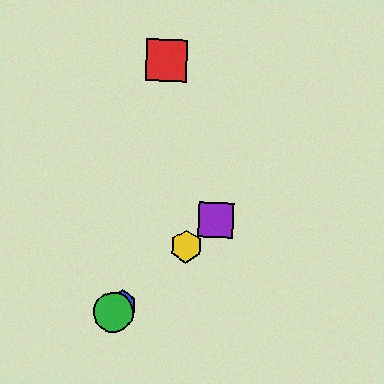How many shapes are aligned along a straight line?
4 shapes (the blue hexagon, the green circle, the yellow hexagon, the purple square) are aligned along a straight line.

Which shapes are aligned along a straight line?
The blue hexagon, the green circle, the yellow hexagon, the purple square are aligned along a straight line.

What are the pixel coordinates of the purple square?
The purple square is at (216, 220).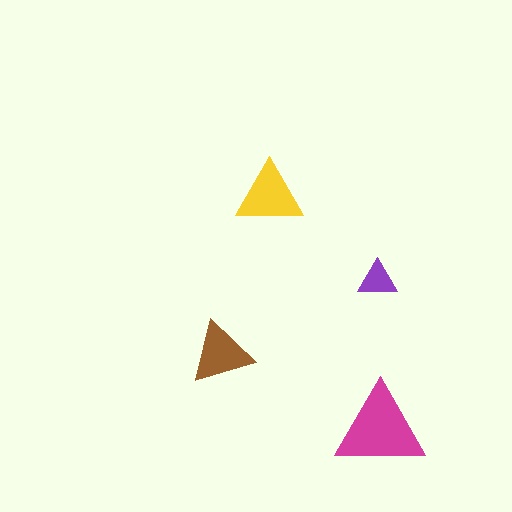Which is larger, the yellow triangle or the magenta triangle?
The magenta one.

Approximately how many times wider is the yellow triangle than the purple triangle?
About 1.5 times wider.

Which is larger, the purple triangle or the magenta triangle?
The magenta one.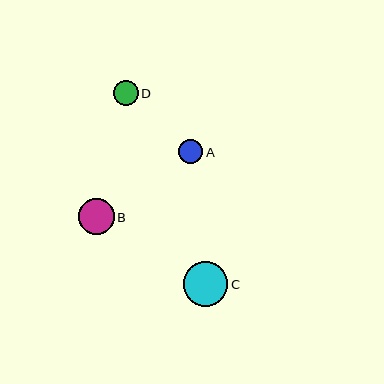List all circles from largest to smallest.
From largest to smallest: C, B, D, A.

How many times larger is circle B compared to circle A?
Circle B is approximately 1.5 times the size of circle A.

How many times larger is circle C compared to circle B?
Circle C is approximately 1.2 times the size of circle B.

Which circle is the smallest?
Circle A is the smallest with a size of approximately 24 pixels.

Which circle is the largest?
Circle C is the largest with a size of approximately 45 pixels.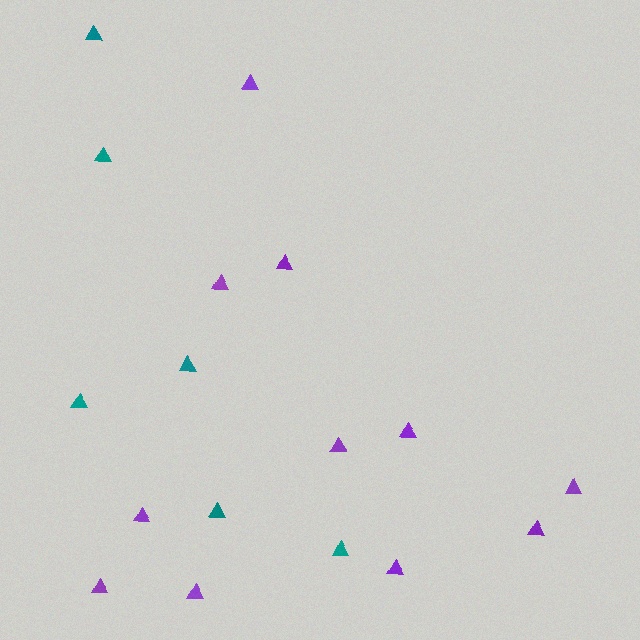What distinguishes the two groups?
There are 2 groups: one group of teal triangles (6) and one group of purple triangles (11).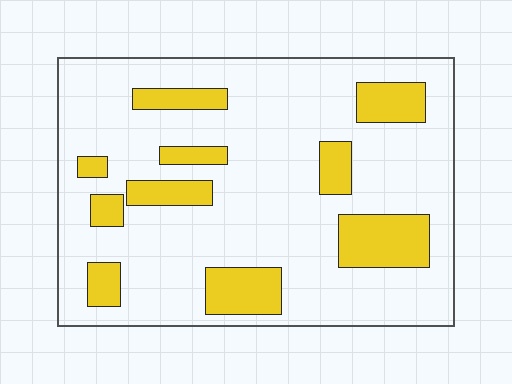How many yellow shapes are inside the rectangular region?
10.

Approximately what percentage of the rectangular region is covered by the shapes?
Approximately 20%.